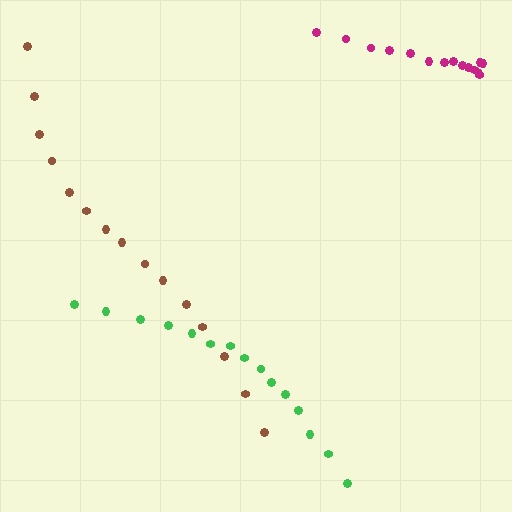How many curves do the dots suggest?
There are 3 distinct paths.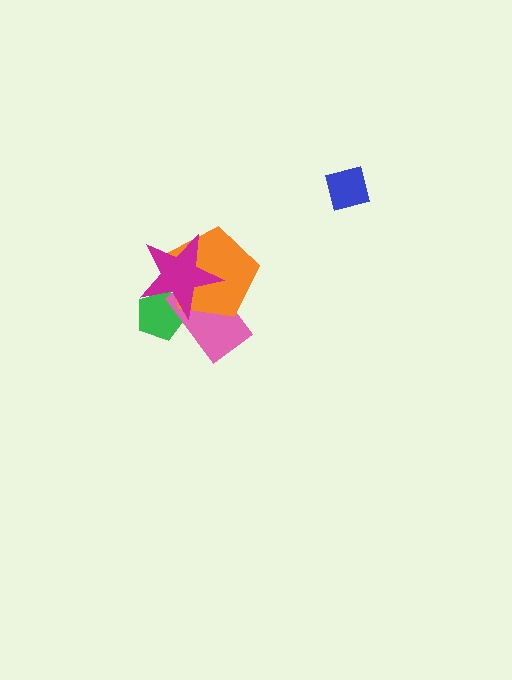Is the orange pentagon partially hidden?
Yes, it is partially covered by another shape.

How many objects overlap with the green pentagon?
3 objects overlap with the green pentagon.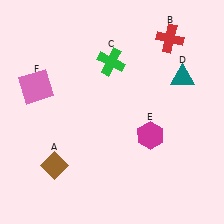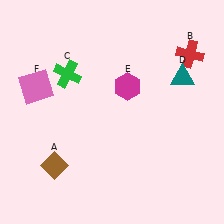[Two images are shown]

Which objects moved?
The objects that moved are: the red cross (B), the green cross (C), the magenta hexagon (E).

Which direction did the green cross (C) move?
The green cross (C) moved left.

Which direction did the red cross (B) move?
The red cross (B) moved right.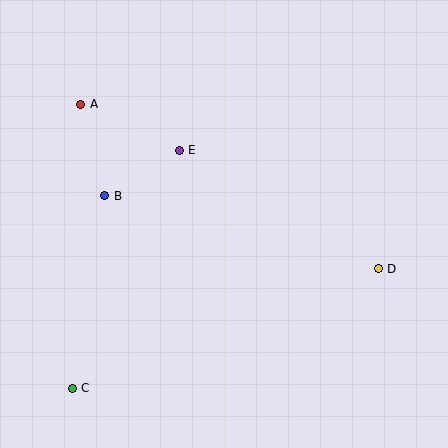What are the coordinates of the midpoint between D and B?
The midpoint between D and B is at (241, 232).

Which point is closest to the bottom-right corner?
Point D is closest to the bottom-right corner.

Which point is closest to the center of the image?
Point E at (179, 150) is closest to the center.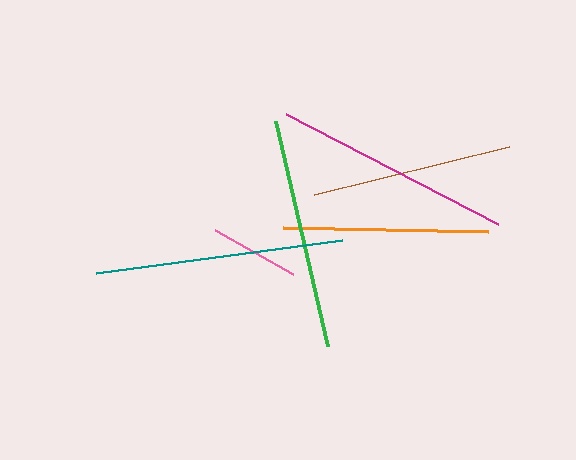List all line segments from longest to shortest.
From longest to shortest: teal, magenta, green, orange, brown, pink.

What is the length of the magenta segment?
The magenta segment is approximately 239 pixels long.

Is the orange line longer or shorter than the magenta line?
The magenta line is longer than the orange line.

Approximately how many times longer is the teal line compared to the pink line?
The teal line is approximately 2.8 times the length of the pink line.